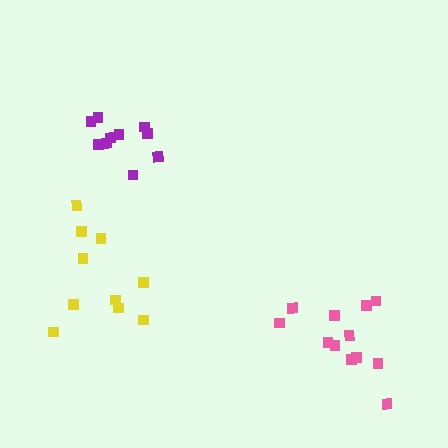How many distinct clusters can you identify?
There are 3 distinct clusters.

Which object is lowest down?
The pink cluster is bottommost.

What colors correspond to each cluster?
The clusters are colored: yellow, pink, purple.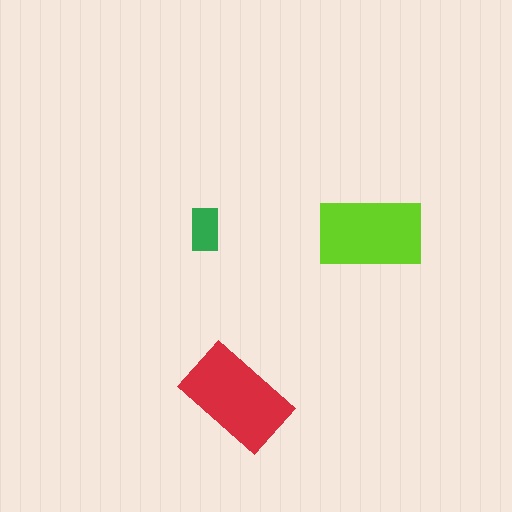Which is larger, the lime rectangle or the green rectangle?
The lime one.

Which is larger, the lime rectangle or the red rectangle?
The red one.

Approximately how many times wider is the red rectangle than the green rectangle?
About 2.5 times wider.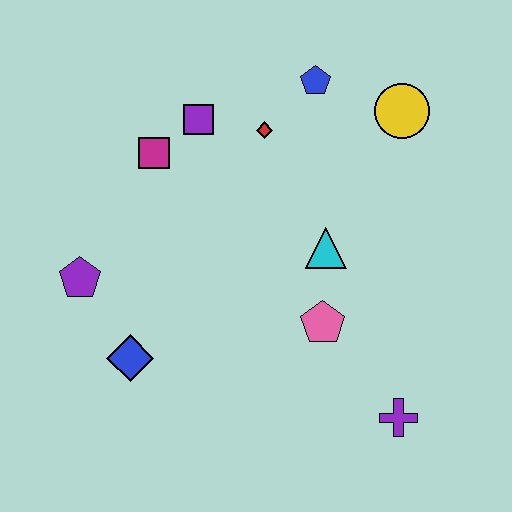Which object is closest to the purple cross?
The pink pentagon is closest to the purple cross.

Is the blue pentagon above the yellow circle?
Yes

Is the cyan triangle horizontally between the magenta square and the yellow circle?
Yes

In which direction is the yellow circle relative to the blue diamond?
The yellow circle is to the right of the blue diamond.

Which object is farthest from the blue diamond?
The yellow circle is farthest from the blue diamond.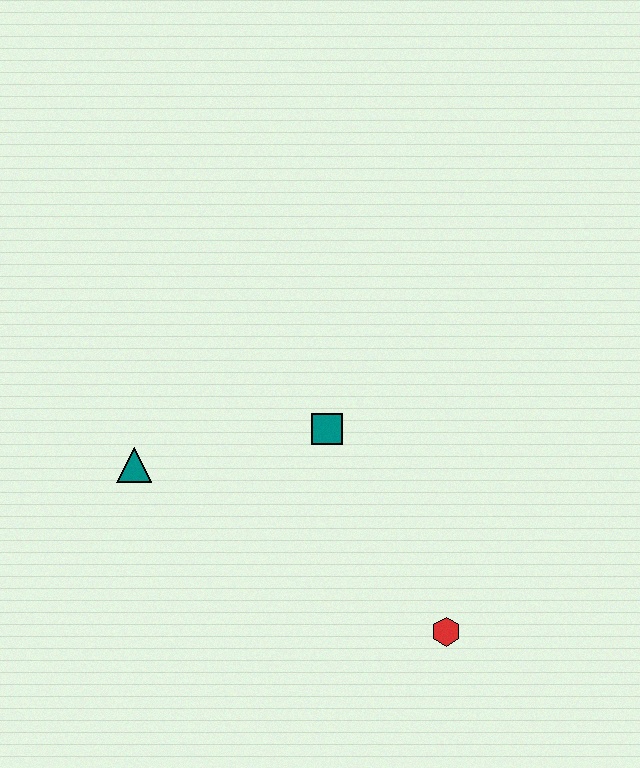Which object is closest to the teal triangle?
The teal square is closest to the teal triangle.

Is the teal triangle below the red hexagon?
No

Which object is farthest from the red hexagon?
The teal triangle is farthest from the red hexagon.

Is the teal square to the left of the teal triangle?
No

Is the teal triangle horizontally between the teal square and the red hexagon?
No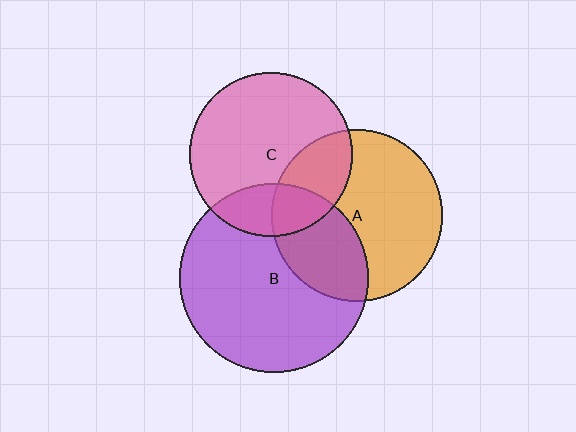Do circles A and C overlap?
Yes.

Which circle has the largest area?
Circle B (purple).